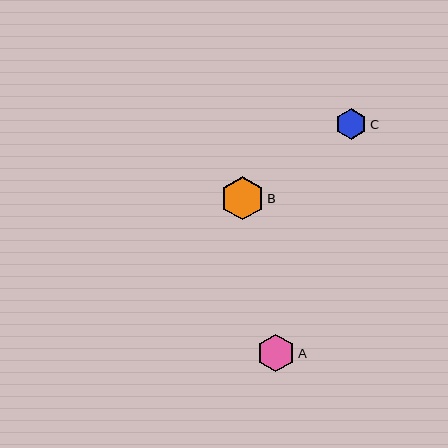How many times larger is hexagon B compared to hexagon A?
Hexagon B is approximately 1.1 times the size of hexagon A.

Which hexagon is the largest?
Hexagon B is the largest with a size of approximately 43 pixels.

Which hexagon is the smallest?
Hexagon C is the smallest with a size of approximately 31 pixels.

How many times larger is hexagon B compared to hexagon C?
Hexagon B is approximately 1.4 times the size of hexagon C.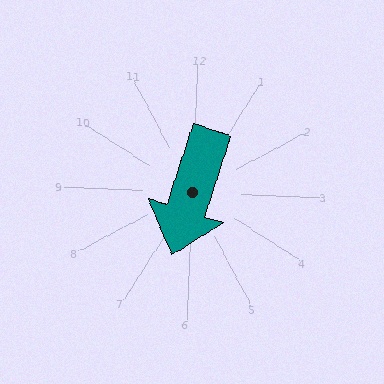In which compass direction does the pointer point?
South.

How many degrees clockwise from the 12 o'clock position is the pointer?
Approximately 196 degrees.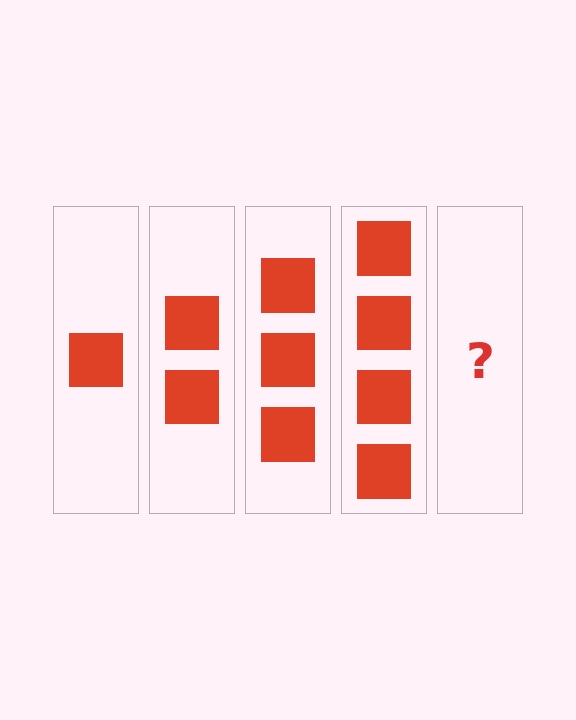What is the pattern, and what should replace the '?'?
The pattern is that each step adds one more square. The '?' should be 5 squares.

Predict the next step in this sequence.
The next step is 5 squares.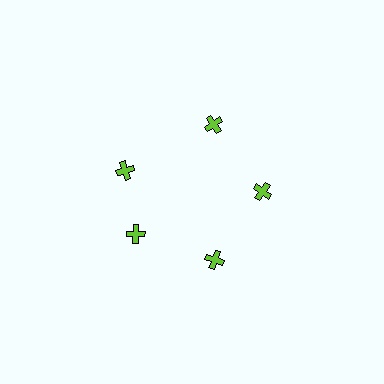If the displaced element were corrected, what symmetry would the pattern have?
It would have 5-fold rotational symmetry — the pattern would map onto itself every 72 degrees.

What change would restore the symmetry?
The symmetry would be restored by rotating it back into even spacing with its neighbors so that all 5 crosses sit at equal angles and equal distance from the center.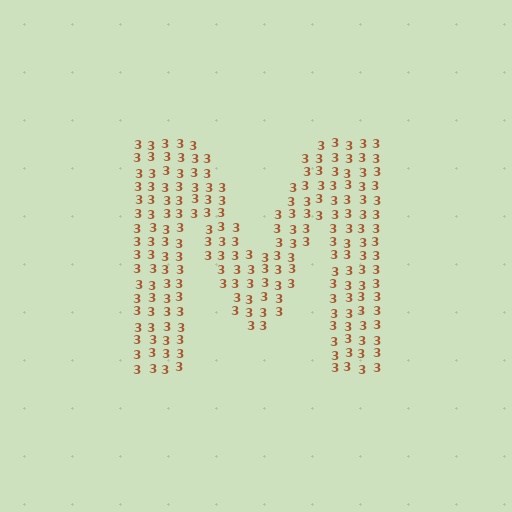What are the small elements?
The small elements are digit 3's.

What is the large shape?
The large shape is the letter M.